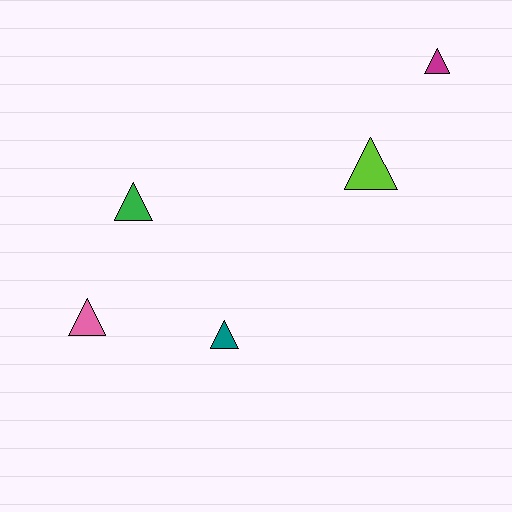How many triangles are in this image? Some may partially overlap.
There are 5 triangles.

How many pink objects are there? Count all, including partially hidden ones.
There is 1 pink object.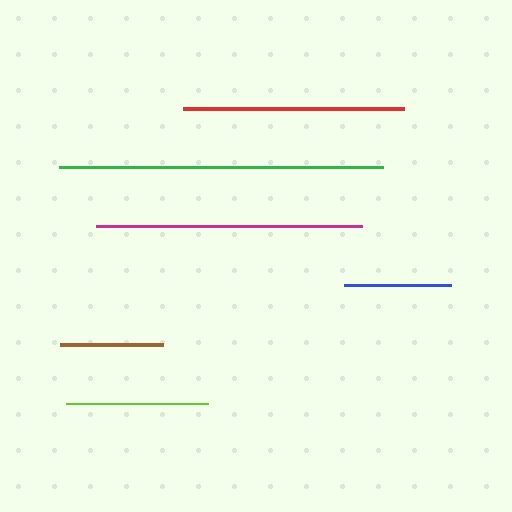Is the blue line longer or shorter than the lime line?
The lime line is longer than the blue line.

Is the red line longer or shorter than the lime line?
The red line is longer than the lime line.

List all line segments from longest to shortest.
From longest to shortest: green, magenta, red, lime, blue, brown.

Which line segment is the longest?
The green line is the longest at approximately 325 pixels.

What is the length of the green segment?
The green segment is approximately 325 pixels long.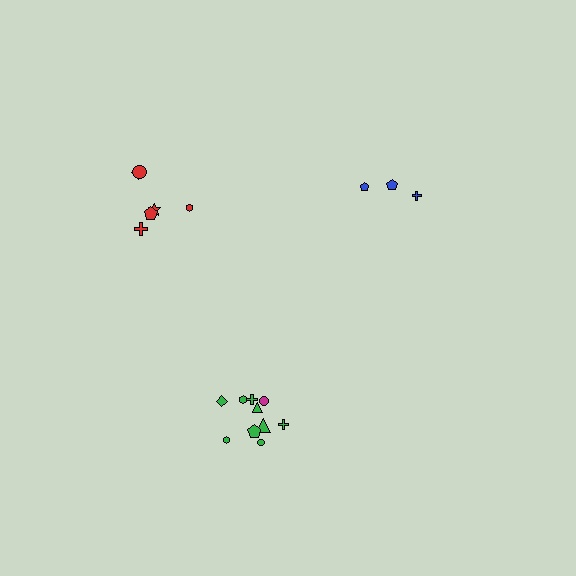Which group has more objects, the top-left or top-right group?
The top-left group.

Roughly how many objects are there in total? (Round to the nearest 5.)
Roughly 20 objects in total.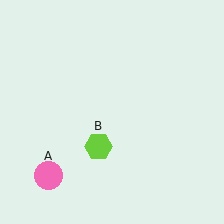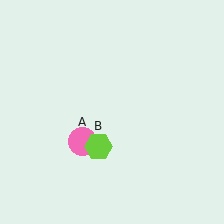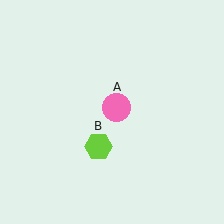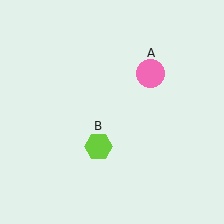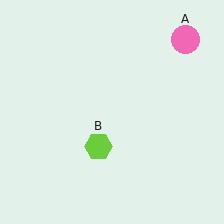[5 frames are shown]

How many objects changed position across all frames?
1 object changed position: pink circle (object A).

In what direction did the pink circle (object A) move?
The pink circle (object A) moved up and to the right.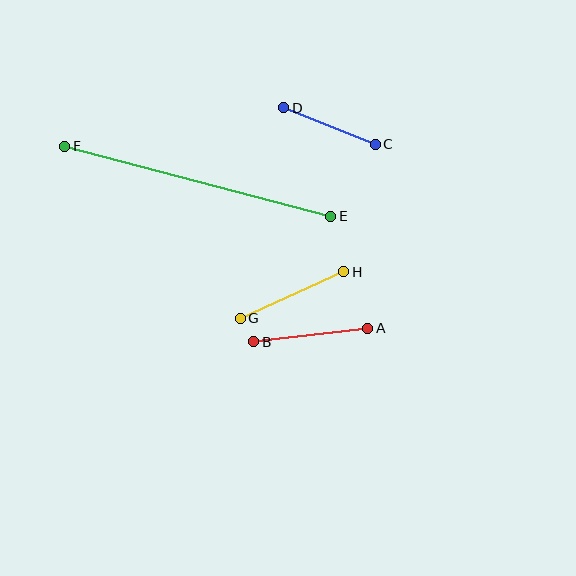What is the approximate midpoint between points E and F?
The midpoint is at approximately (198, 181) pixels.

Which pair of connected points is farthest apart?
Points E and F are farthest apart.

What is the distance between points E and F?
The distance is approximately 275 pixels.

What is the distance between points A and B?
The distance is approximately 115 pixels.